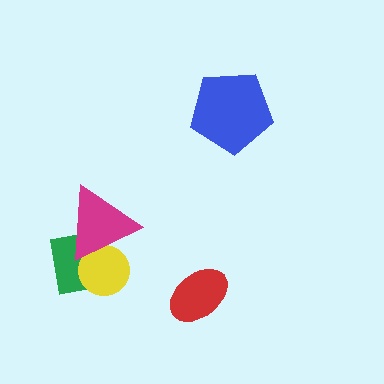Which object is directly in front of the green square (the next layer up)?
The yellow circle is directly in front of the green square.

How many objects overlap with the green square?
2 objects overlap with the green square.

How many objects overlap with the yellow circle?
2 objects overlap with the yellow circle.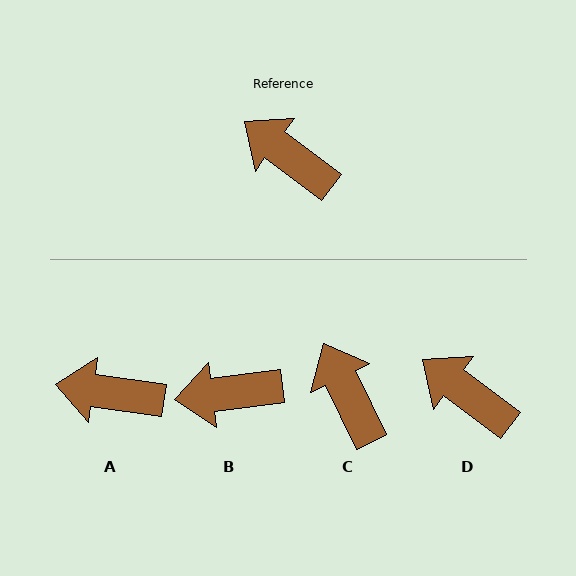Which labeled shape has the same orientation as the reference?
D.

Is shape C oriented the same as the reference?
No, it is off by about 27 degrees.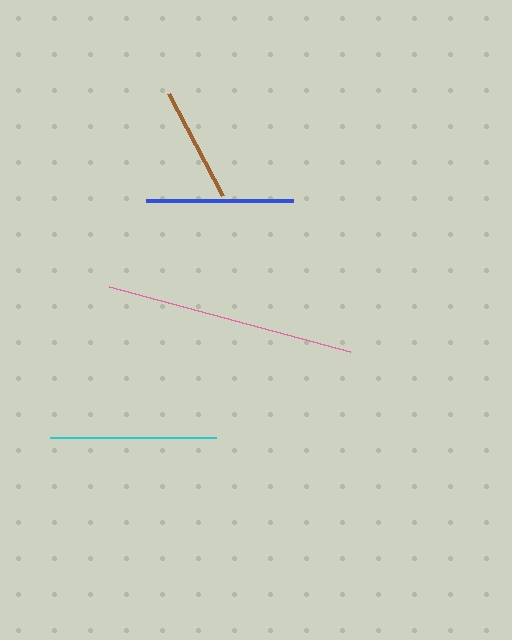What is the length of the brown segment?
The brown segment is approximately 115 pixels long.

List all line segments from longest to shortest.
From longest to shortest: pink, cyan, blue, brown.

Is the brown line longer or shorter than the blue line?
The blue line is longer than the brown line.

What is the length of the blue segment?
The blue segment is approximately 147 pixels long.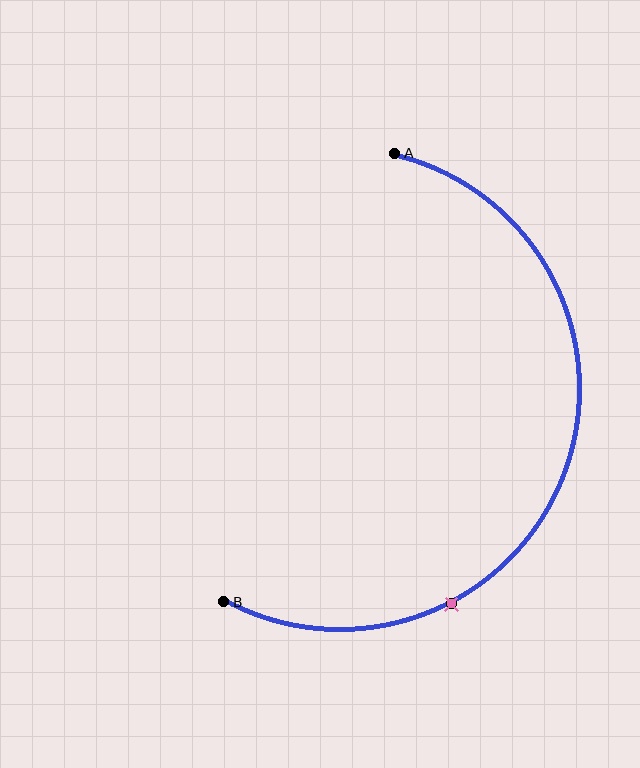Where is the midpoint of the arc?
The arc midpoint is the point on the curve farthest from the straight line joining A and B. It sits to the right of that line.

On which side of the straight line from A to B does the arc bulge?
The arc bulges to the right of the straight line connecting A and B.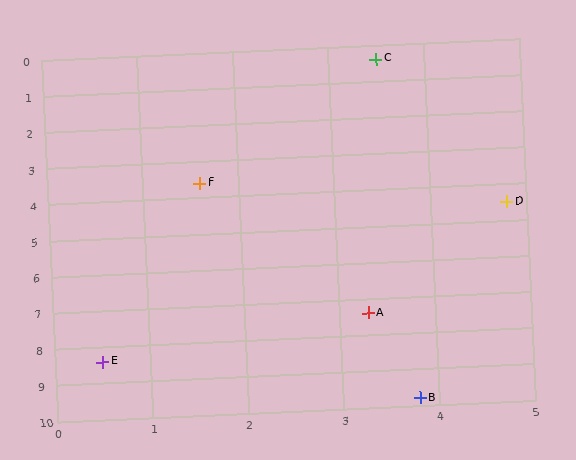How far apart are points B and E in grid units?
Points B and E are about 3.6 grid units apart.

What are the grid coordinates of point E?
Point E is at approximately (0.5, 8.4).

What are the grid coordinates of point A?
Point A is at approximately (3.3, 7.4).